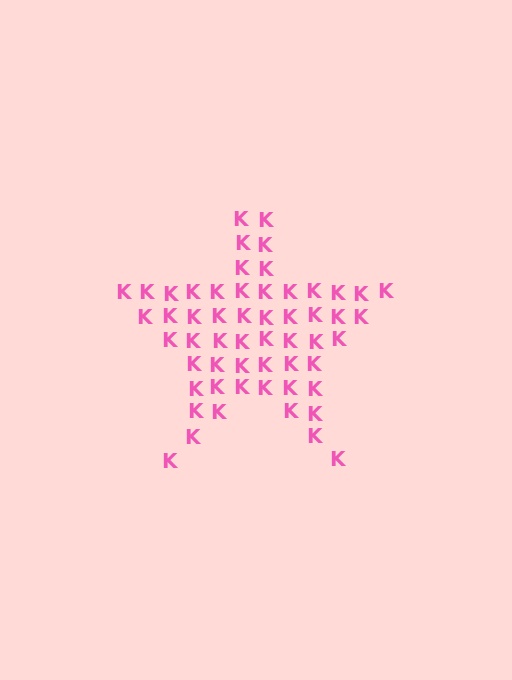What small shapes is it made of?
It is made of small letter K's.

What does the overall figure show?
The overall figure shows a star.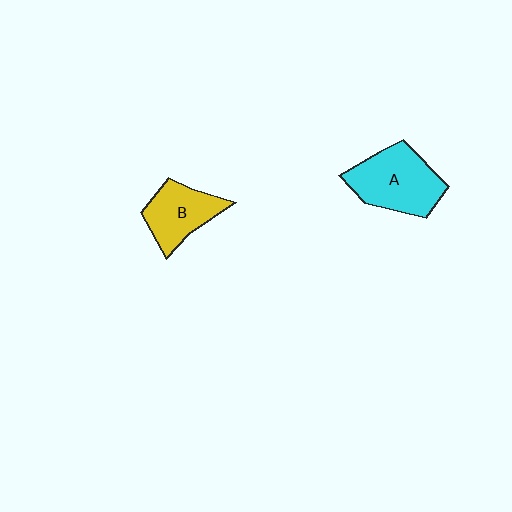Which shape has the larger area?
Shape A (cyan).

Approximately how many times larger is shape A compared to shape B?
Approximately 1.4 times.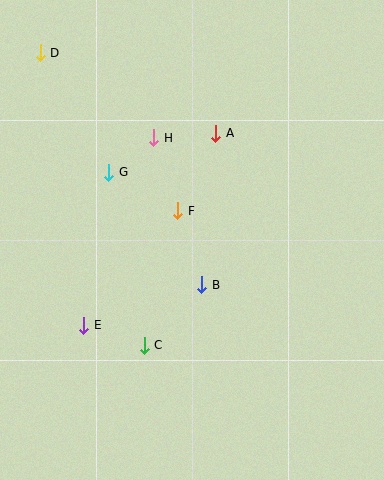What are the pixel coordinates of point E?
Point E is at (84, 325).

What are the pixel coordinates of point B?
Point B is at (202, 285).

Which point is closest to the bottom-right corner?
Point B is closest to the bottom-right corner.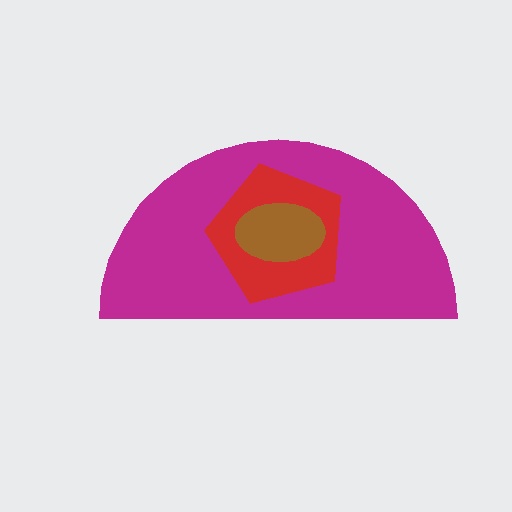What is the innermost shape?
The brown ellipse.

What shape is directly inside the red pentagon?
The brown ellipse.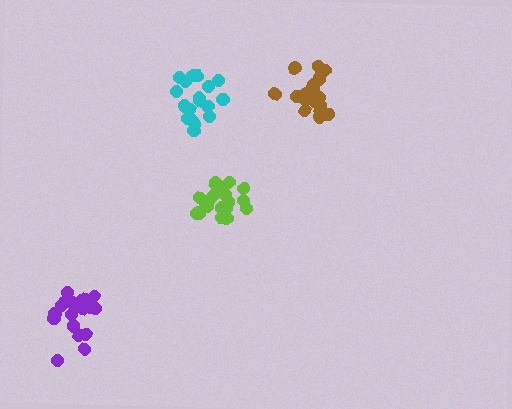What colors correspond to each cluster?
The clusters are colored: cyan, brown, lime, purple.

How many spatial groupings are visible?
There are 4 spatial groupings.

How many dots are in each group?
Group 1: 19 dots, Group 2: 21 dots, Group 3: 19 dots, Group 4: 19 dots (78 total).